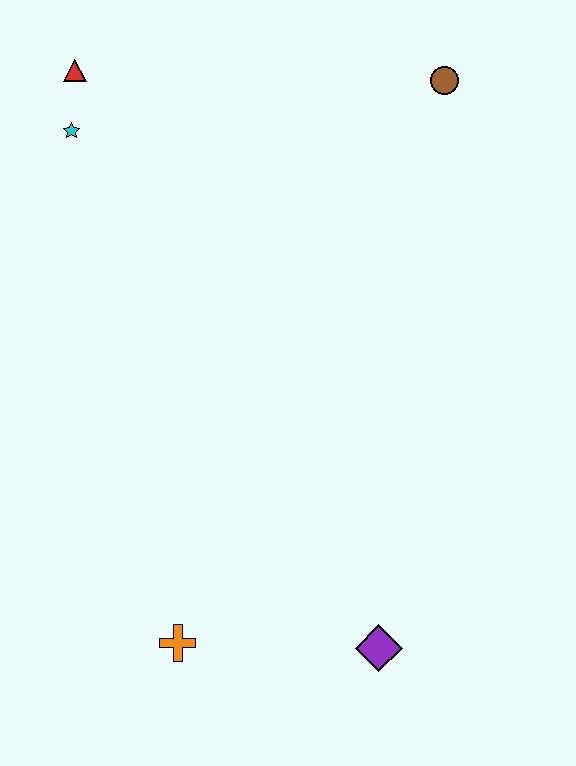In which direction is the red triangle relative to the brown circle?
The red triangle is to the left of the brown circle.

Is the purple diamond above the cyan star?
No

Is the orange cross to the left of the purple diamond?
Yes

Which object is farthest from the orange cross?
The brown circle is farthest from the orange cross.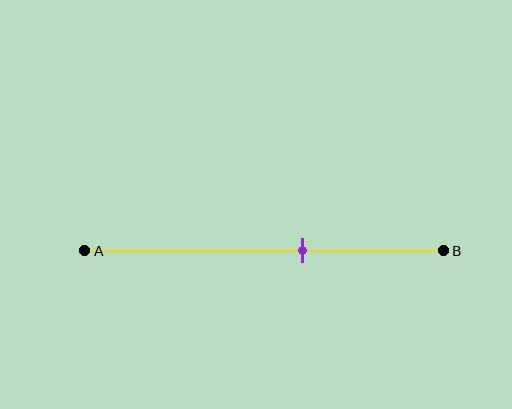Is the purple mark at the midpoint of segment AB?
No, the mark is at about 60% from A, not at the 50% midpoint.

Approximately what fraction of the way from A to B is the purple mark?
The purple mark is approximately 60% of the way from A to B.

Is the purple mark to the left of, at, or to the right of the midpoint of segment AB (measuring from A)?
The purple mark is to the right of the midpoint of segment AB.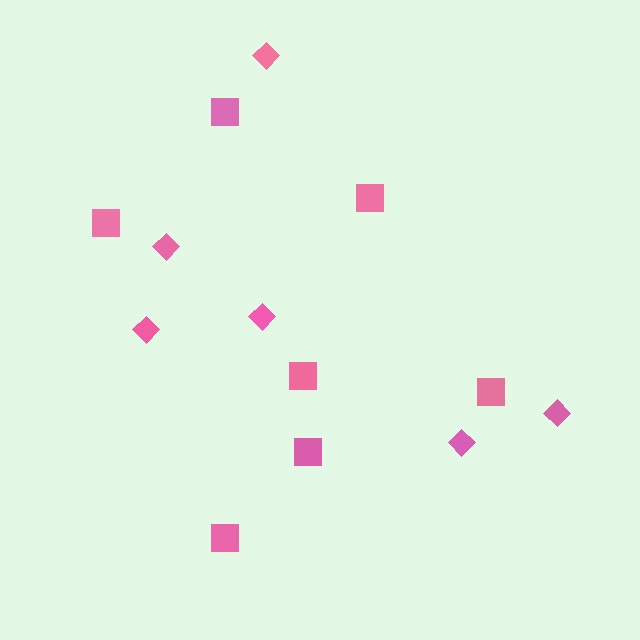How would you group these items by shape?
There are 2 groups: one group of squares (7) and one group of diamonds (6).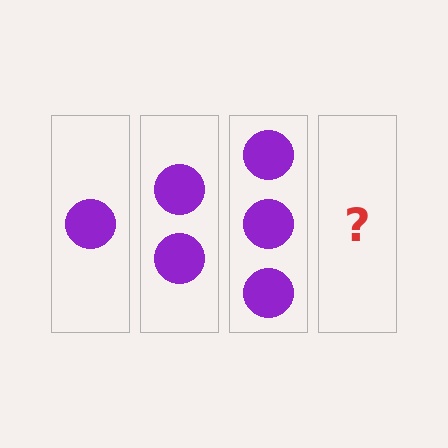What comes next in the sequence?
The next element should be 4 circles.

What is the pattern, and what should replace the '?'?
The pattern is that each step adds one more circle. The '?' should be 4 circles.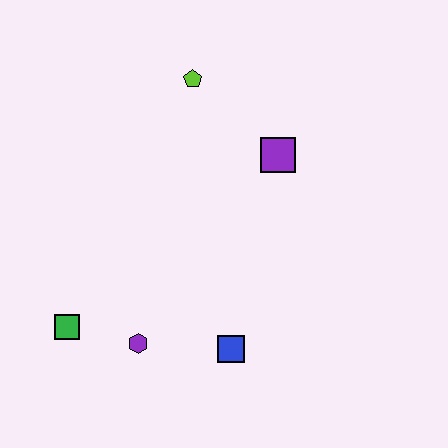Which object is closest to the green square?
The purple hexagon is closest to the green square.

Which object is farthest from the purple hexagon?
The lime pentagon is farthest from the purple hexagon.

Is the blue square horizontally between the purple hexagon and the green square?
No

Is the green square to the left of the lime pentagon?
Yes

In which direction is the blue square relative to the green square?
The blue square is to the right of the green square.